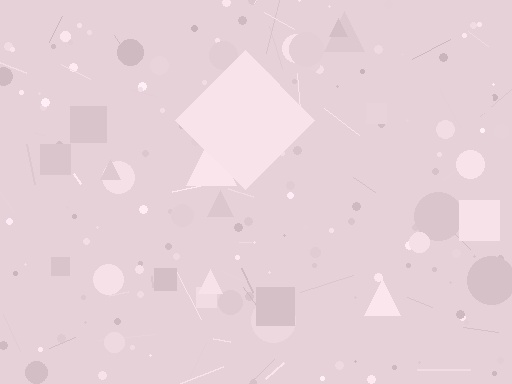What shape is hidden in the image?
A diamond is hidden in the image.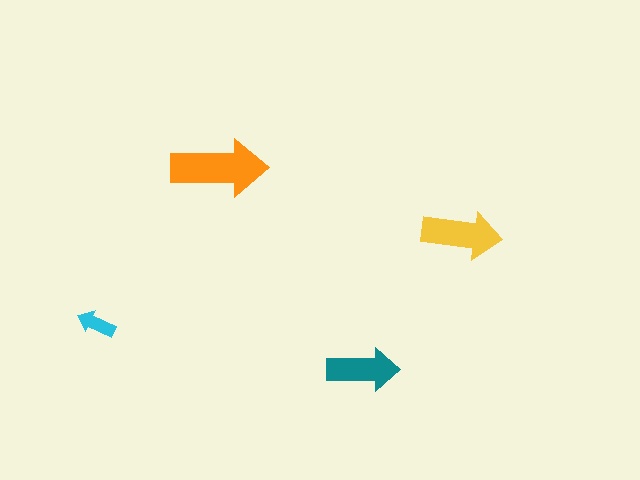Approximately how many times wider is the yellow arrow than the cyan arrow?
About 2 times wider.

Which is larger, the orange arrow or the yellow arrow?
The orange one.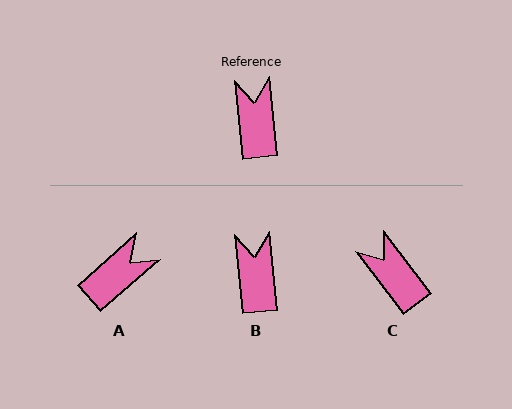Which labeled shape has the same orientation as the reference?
B.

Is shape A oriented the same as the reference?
No, it is off by about 54 degrees.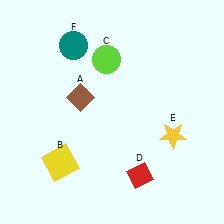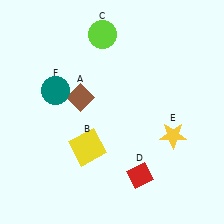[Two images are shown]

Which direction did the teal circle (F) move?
The teal circle (F) moved down.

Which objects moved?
The objects that moved are: the yellow square (B), the lime circle (C), the teal circle (F).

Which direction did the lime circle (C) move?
The lime circle (C) moved up.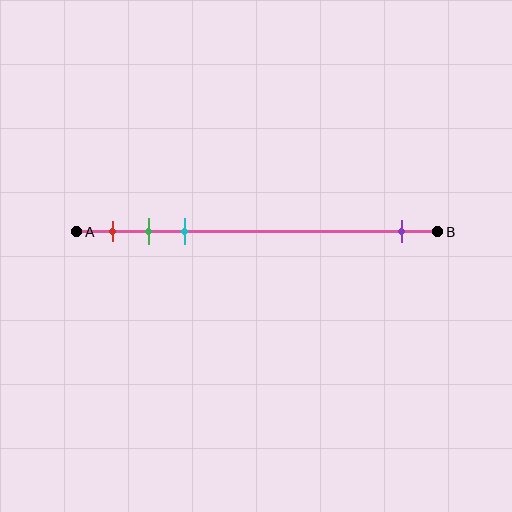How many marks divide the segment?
There are 4 marks dividing the segment.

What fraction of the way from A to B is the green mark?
The green mark is approximately 20% (0.2) of the way from A to B.